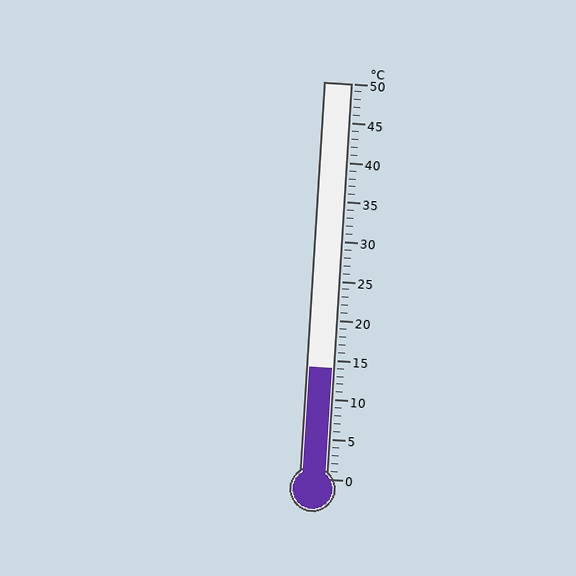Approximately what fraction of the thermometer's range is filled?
The thermometer is filled to approximately 30% of its range.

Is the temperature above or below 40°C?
The temperature is below 40°C.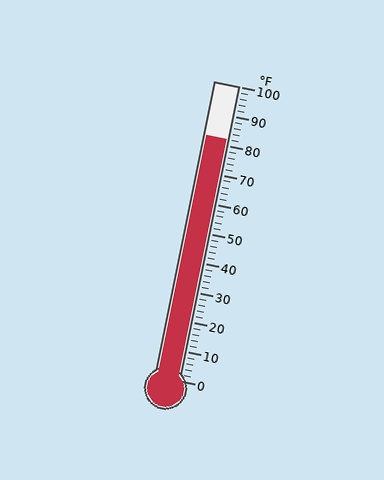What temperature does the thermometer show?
The thermometer shows approximately 82°F.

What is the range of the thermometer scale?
The thermometer scale ranges from 0°F to 100°F.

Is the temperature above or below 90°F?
The temperature is below 90°F.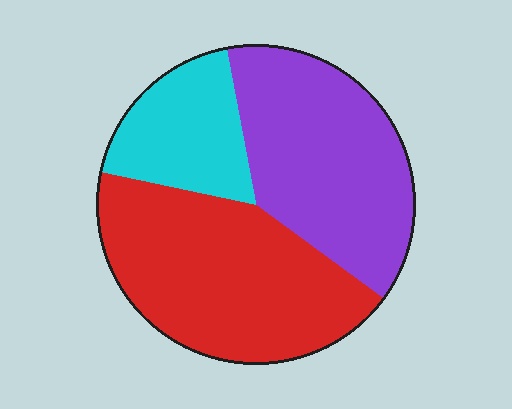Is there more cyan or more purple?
Purple.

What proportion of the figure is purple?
Purple covers roughly 40% of the figure.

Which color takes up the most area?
Red, at roughly 45%.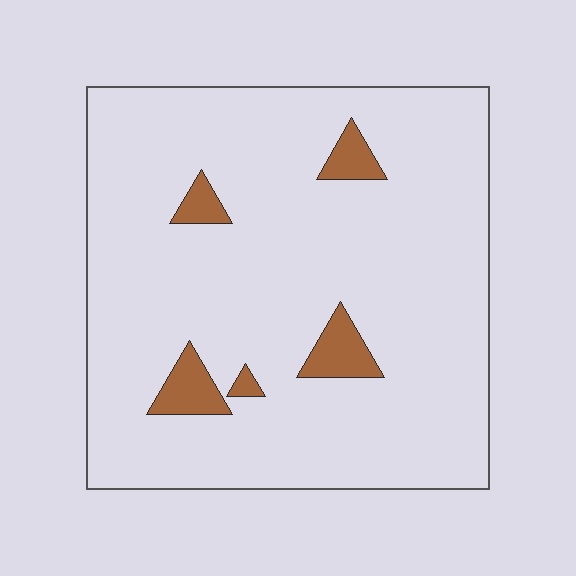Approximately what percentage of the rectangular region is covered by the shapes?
Approximately 5%.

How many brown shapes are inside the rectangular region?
5.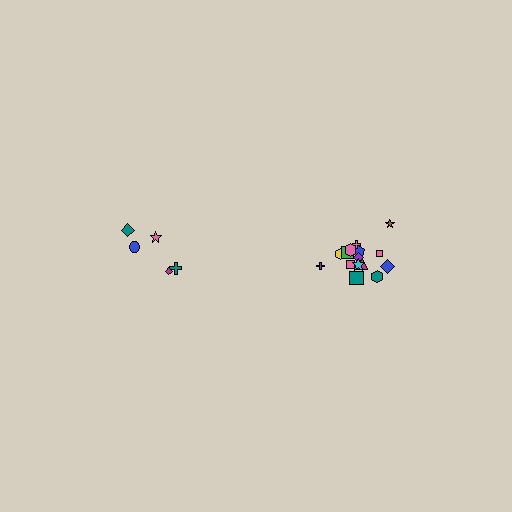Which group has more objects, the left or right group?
The right group.